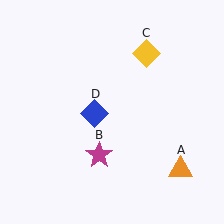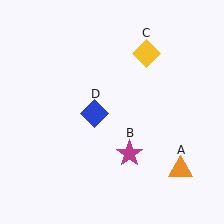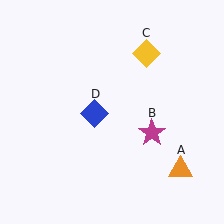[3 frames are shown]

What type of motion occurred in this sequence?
The magenta star (object B) rotated counterclockwise around the center of the scene.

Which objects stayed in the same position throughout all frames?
Orange triangle (object A) and yellow diamond (object C) and blue diamond (object D) remained stationary.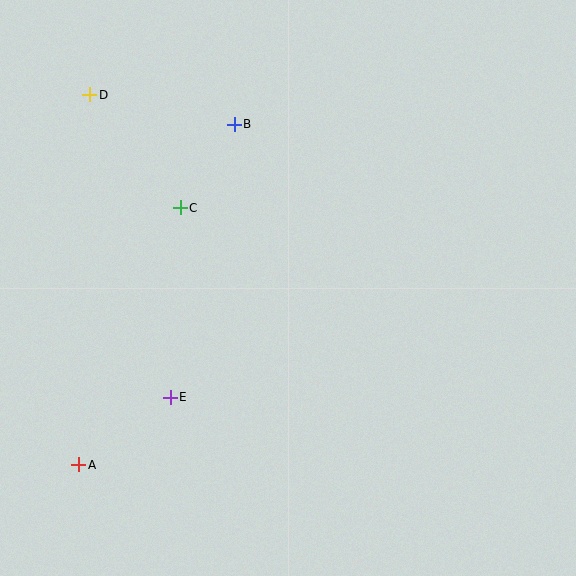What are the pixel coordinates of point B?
Point B is at (234, 124).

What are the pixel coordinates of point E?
Point E is at (170, 397).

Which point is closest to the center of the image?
Point C at (180, 208) is closest to the center.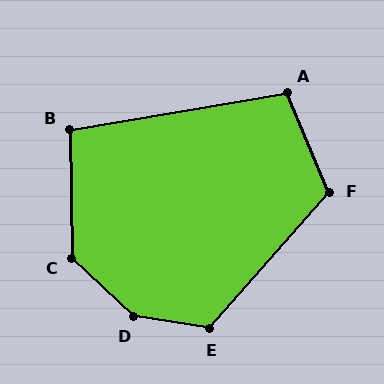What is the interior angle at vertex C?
Approximately 134 degrees (obtuse).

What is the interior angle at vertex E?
Approximately 122 degrees (obtuse).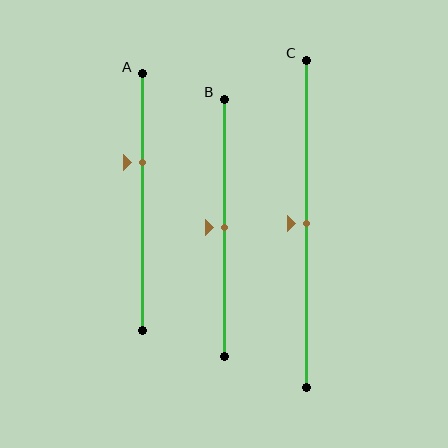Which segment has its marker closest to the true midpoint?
Segment B has its marker closest to the true midpoint.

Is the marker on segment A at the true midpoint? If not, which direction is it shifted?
No, the marker on segment A is shifted upward by about 15% of the segment length.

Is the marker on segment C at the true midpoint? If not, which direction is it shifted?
Yes, the marker on segment C is at the true midpoint.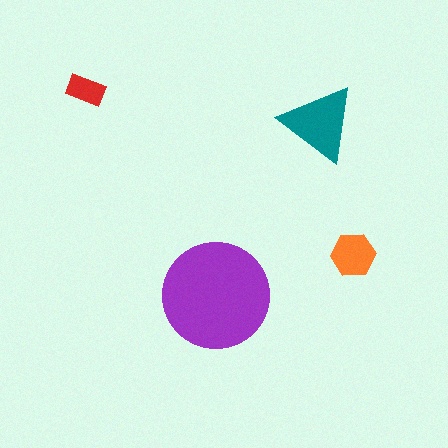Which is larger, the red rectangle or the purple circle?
The purple circle.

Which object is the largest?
The purple circle.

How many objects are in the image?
There are 4 objects in the image.